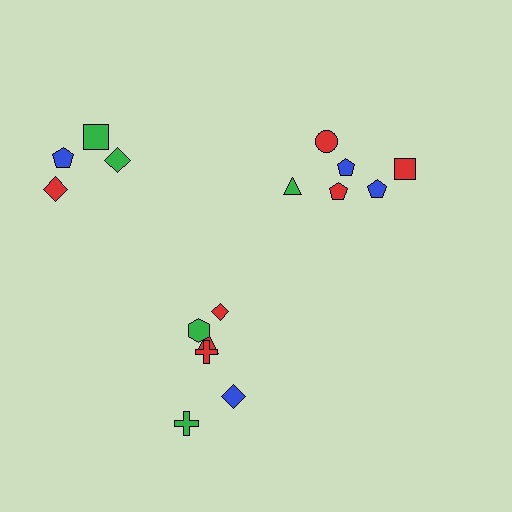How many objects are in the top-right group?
There are 6 objects.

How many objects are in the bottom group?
There are 6 objects.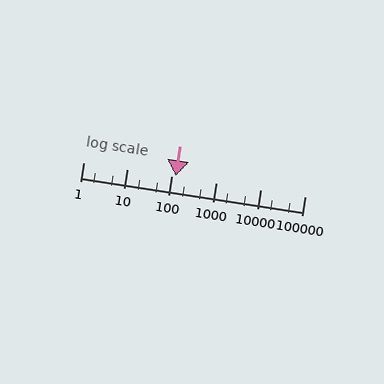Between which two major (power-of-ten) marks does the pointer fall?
The pointer is between 100 and 1000.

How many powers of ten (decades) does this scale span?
The scale spans 5 decades, from 1 to 100000.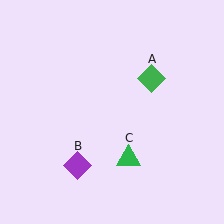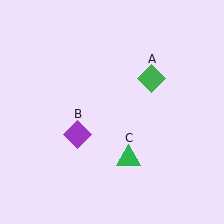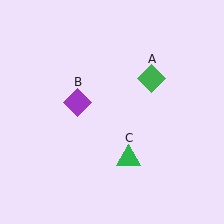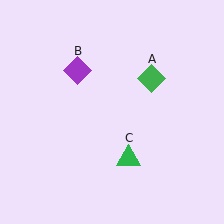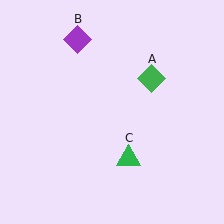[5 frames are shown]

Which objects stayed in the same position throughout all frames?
Green diamond (object A) and green triangle (object C) remained stationary.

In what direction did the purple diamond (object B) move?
The purple diamond (object B) moved up.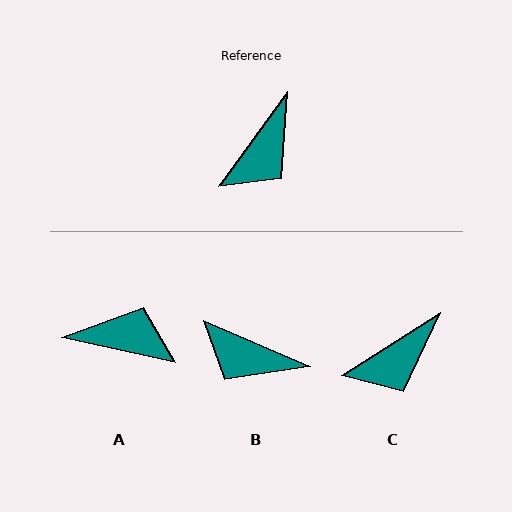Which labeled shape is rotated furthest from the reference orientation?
A, about 113 degrees away.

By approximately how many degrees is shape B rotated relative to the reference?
Approximately 78 degrees clockwise.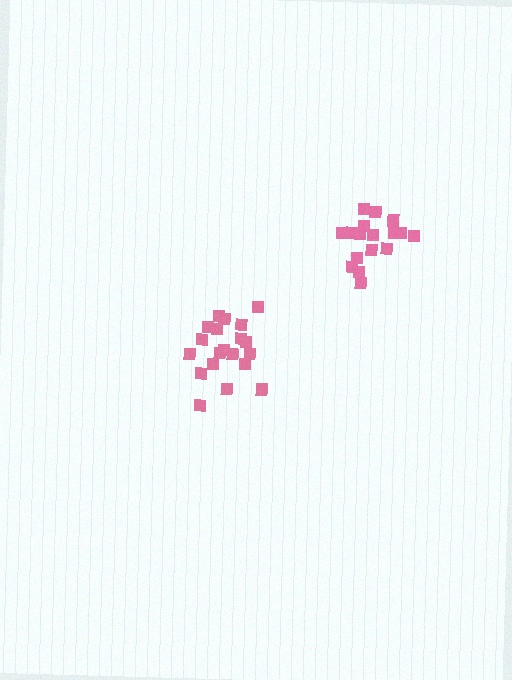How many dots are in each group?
Group 1: 20 dots, Group 2: 17 dots (37 total).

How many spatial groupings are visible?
There are 2 spatial groupings.